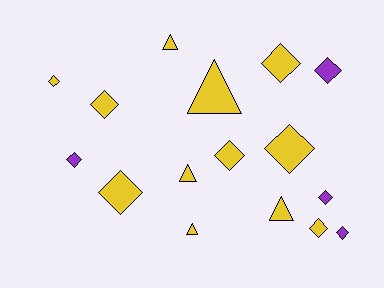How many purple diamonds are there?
There are 4 purple diamonds.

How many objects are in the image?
There are 16 objects.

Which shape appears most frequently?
Diamond, with 11 objects.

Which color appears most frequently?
Yellow, with 12 objects.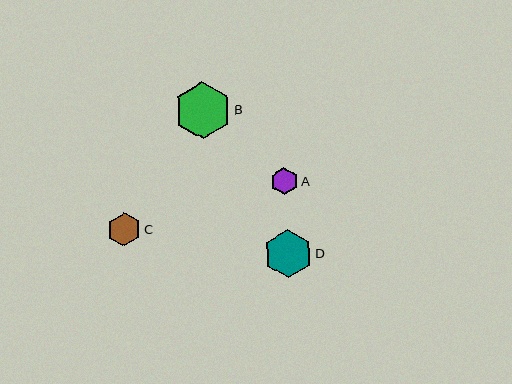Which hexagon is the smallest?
Hexagon A is the smallest with a size of approximately 27 pixels.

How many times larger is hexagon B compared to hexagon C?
Hexagon B is approximately 1.7 times the size of hexagon C.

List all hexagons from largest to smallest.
From largest to smallest: B, D, C, A.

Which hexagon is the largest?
Hexagon B is the largest with a size of approximately 57 pixels.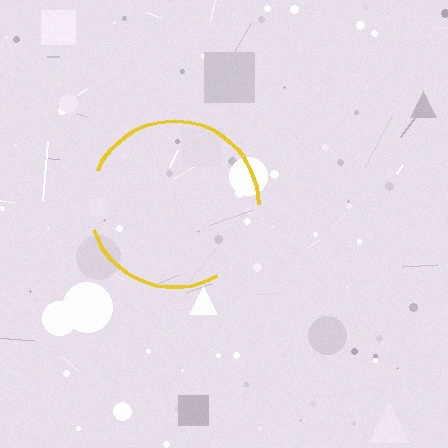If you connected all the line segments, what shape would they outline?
They would outline a circle.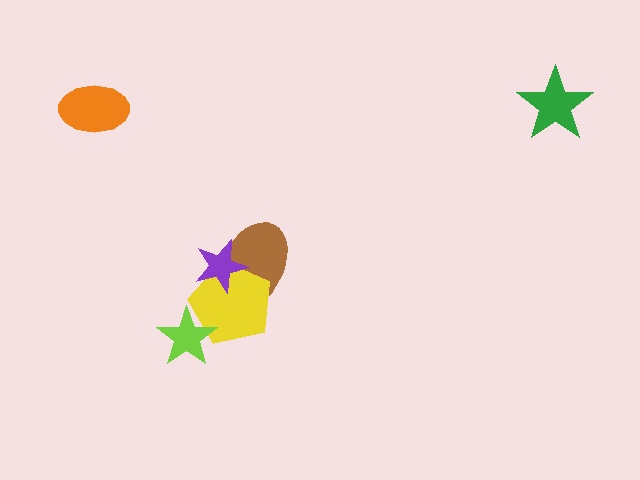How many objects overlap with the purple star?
2 objects overlap with the purple star.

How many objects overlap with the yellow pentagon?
3 objects overlap with the yellow pentagon.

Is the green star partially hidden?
No, no other shape covers it.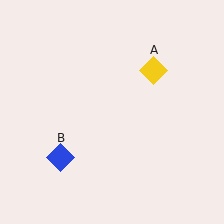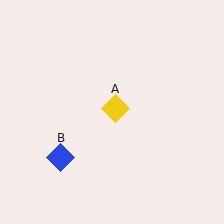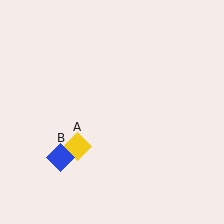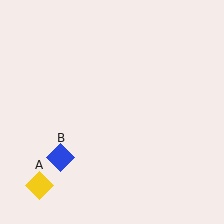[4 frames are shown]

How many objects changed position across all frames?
1 object changed position: yellow diamond (object A).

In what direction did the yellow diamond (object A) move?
The yellow diamond (object A) moved down and to the left.